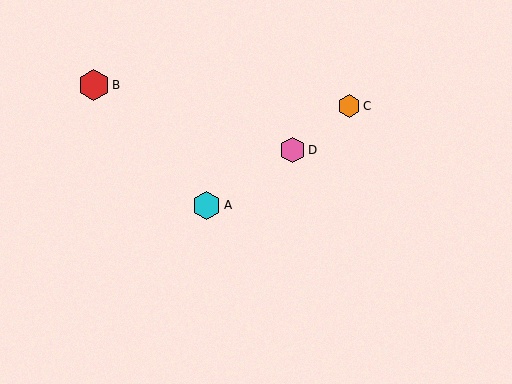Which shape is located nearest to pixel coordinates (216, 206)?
The cyan hexagon (labeled A) at (207, 205) is nearest to that location.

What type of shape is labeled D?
Shape D is a pink hexagon.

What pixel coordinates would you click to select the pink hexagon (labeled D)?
Click at (293, 150) to select the pink hexagon D.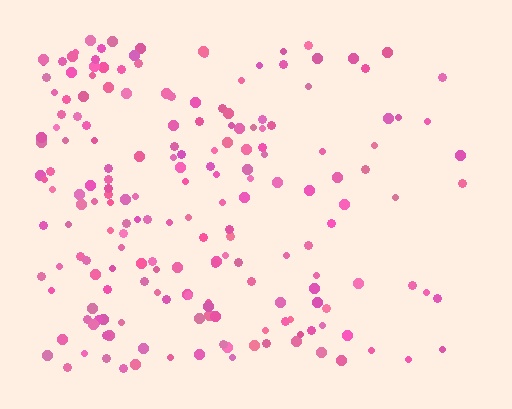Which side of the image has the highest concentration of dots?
The left.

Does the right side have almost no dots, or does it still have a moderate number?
Still a moderate number, just noticeably fewer than the left.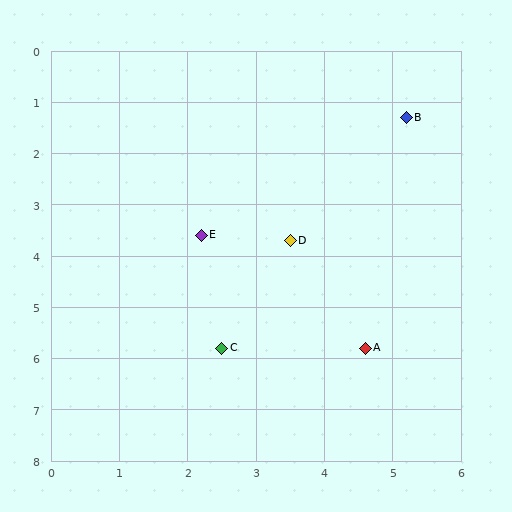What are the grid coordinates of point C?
Point C is at approximately (2.5, 5.8).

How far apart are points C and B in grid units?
Points C and B are about 5.2 grid units apart.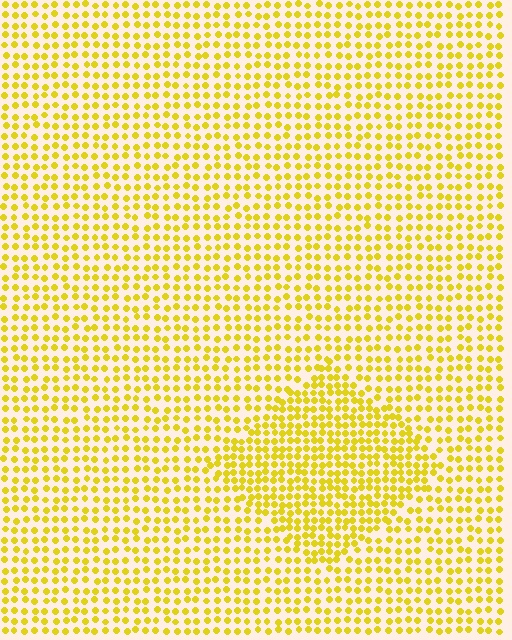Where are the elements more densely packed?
The elements are more densely packed inside the diamond boundary.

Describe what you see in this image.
The image contains small yellow elements arranged at two different densities. A diamond-shaped region is visible where the elements are more densely packed than the surrounding area.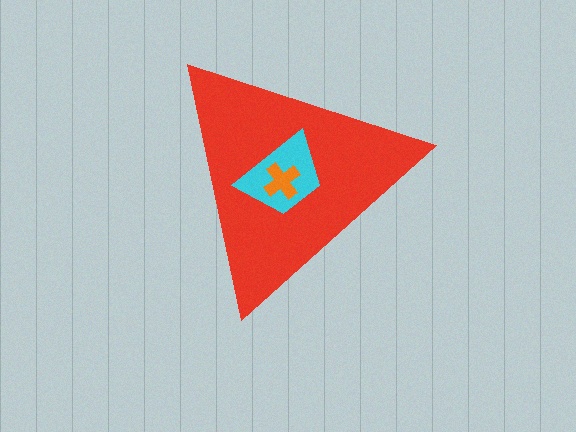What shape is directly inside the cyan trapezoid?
The orange cross.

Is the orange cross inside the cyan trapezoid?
Yes.